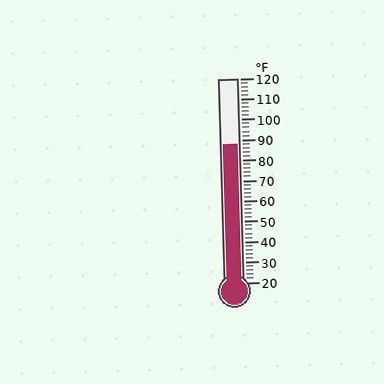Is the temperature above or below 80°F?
The temperature is above 80°F.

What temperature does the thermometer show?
The thermometer shows approximately 88°F.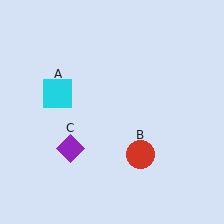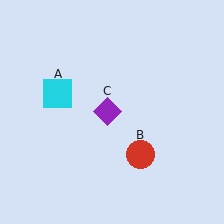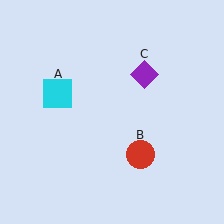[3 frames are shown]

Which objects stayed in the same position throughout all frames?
Cyan square (object A) and red circle (object B) remained stationary.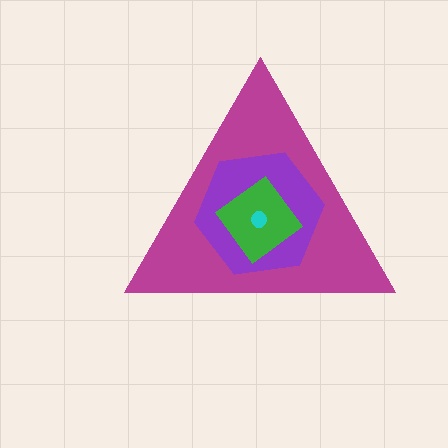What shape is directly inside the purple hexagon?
The green diamond.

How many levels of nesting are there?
4.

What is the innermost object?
The cyan circle.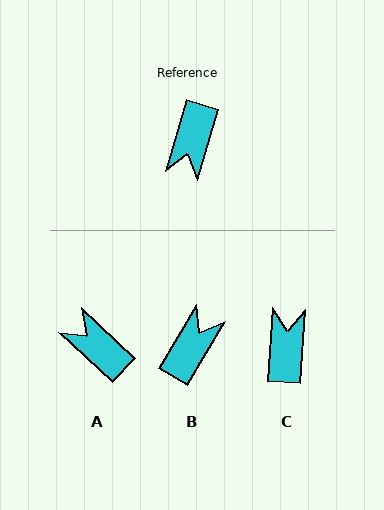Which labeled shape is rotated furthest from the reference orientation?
C, about 168 degrees away.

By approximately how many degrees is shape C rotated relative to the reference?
Approximately 168 degrees clockwise.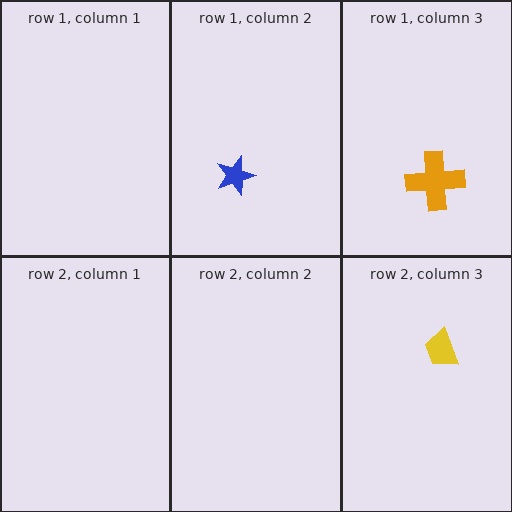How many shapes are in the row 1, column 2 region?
1.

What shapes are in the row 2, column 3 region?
The yellow trapezoid.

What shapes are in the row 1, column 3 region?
The orange cross.